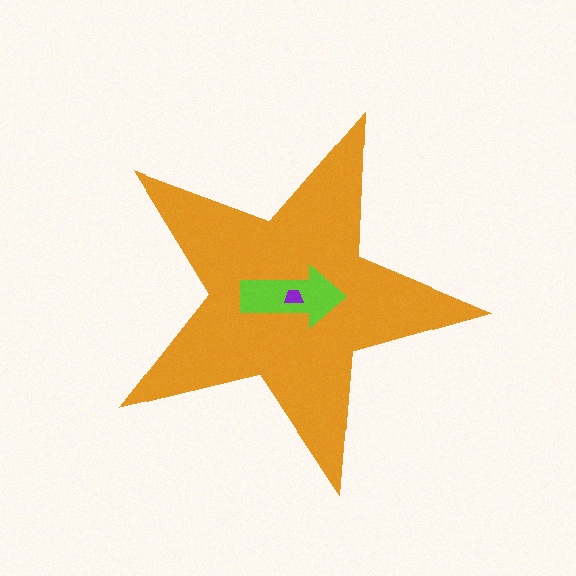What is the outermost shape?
The orange star.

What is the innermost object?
The purple trapezoid.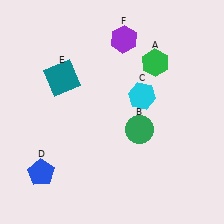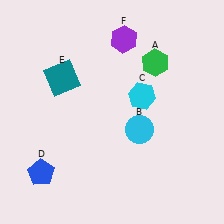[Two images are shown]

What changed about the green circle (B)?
In Image 1, B is green. In Image 2, it changed to cyan.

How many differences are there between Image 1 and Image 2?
There is 1 difference between the two images.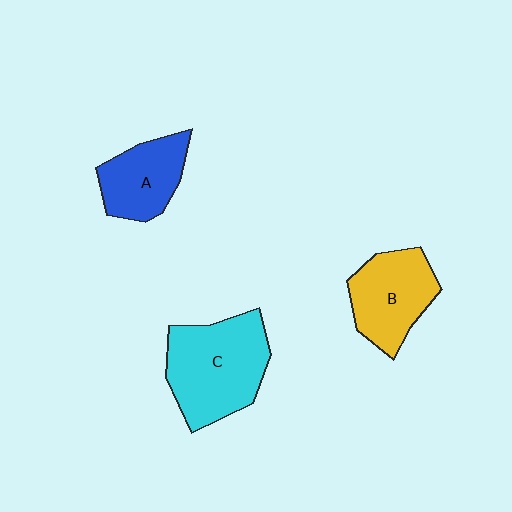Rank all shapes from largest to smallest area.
From largest to smallest: C (cyan), B (yellow), A (blue).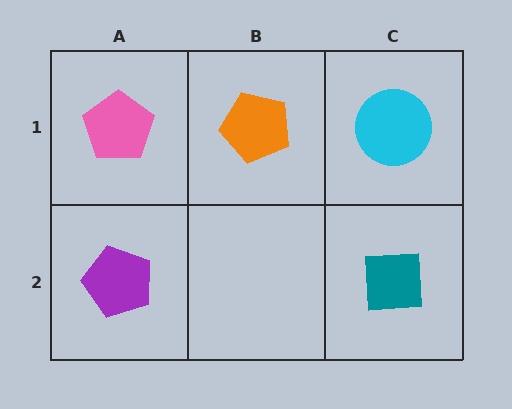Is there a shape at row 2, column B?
No, that cell is empty.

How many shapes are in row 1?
3 shapes.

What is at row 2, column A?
A purple pentagon.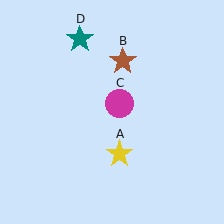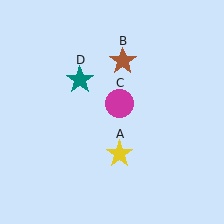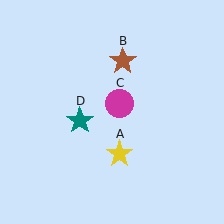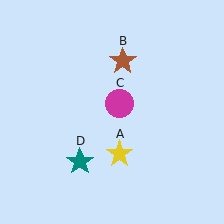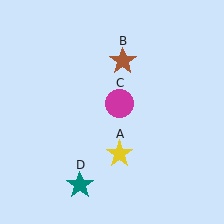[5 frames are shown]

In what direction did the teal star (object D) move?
The teal star (object D) moved down.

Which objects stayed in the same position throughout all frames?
Yellow star (object A) and brown star (object B) and magenta circle (object C) remained stationary.